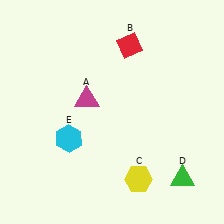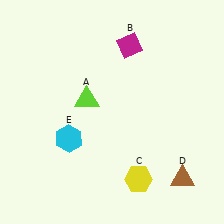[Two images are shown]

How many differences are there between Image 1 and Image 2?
There are 3 differences between the two images.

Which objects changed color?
A changed from magenta to lime. B changed from red to magenta. D changed from green to brown.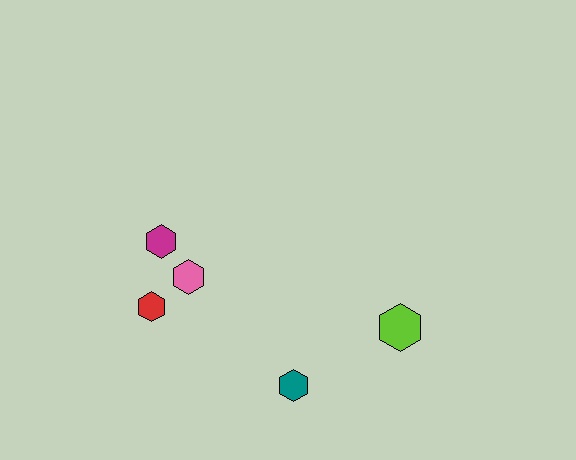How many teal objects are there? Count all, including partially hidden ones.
There is 1 teal object.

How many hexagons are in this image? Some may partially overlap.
There are 5 hexagons.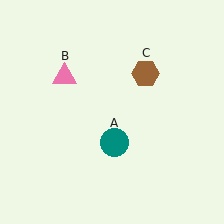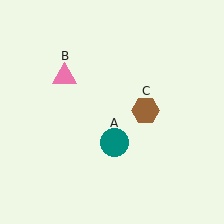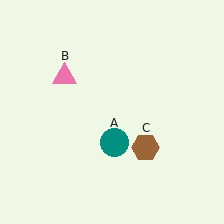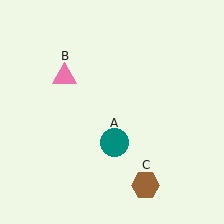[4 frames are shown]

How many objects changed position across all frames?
1 object changed position: brown hexagon (object C).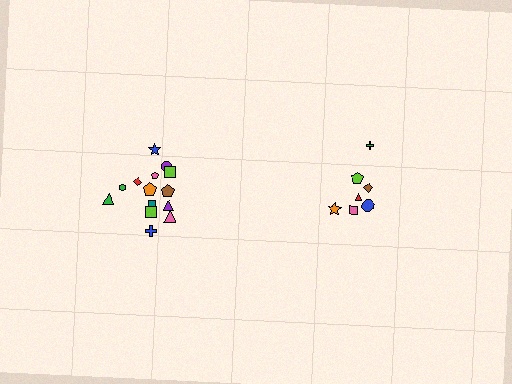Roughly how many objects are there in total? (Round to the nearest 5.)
Roughly 20 objects in total.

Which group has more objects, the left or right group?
The left group.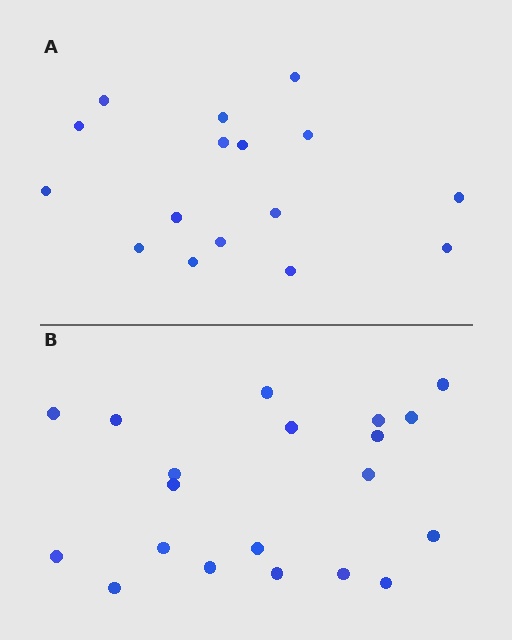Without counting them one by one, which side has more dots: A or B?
Region B (the bottom region) has more dots.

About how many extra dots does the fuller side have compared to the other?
Region B has about 4 more dots than region A.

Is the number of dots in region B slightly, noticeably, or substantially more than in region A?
Region B has noticeably more, but not dramatically so. The ratio is roughly 1.2 to 1.